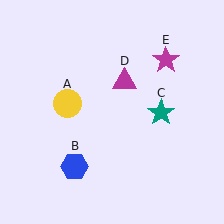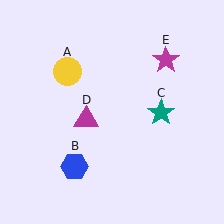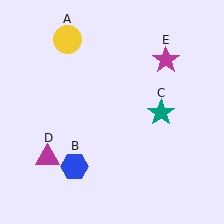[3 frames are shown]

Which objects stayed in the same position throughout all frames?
Blue hexagon (object B) and teal star (object C) and magenta star (object E) remained stationary.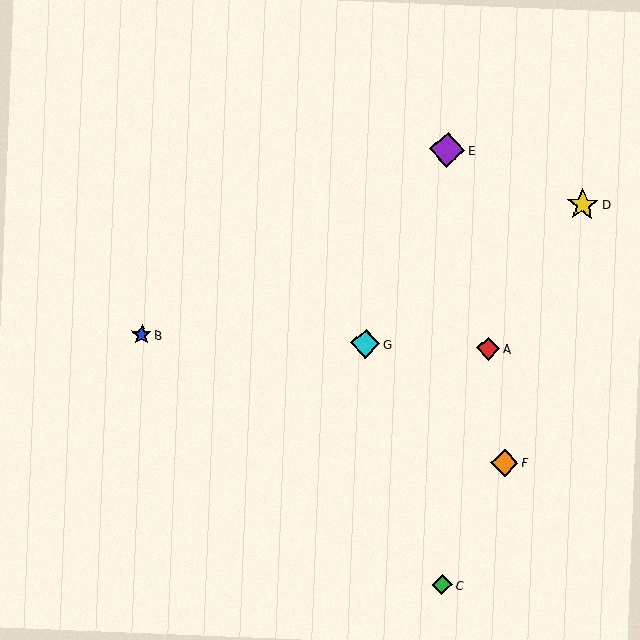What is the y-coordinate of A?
Object A is at y≈348.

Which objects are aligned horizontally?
Objects A, B, G are aligned horizontally.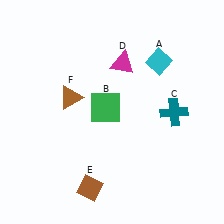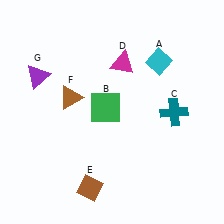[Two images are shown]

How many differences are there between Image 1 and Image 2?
There is 1 difference between the two images.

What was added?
A purple triangle (G) was added in Image 2.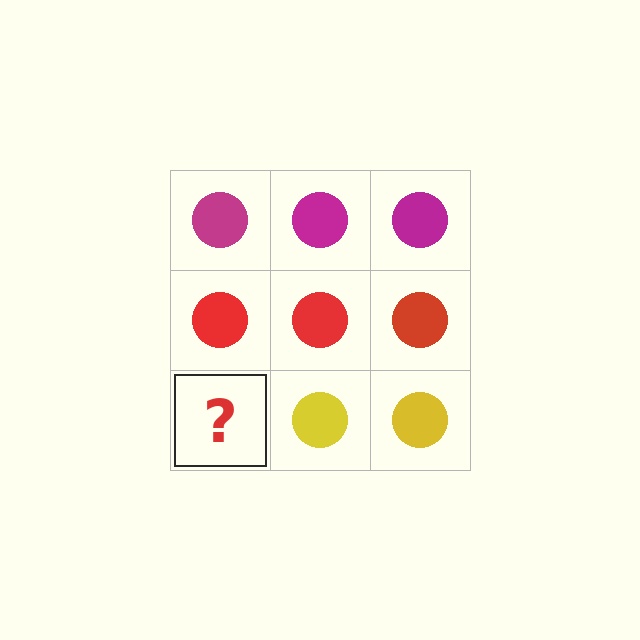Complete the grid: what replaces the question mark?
The question mark should be replaced with a yellow circle.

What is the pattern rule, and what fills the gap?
The rule is that each row has a consistent color. The gap should be filled with a yellow circle.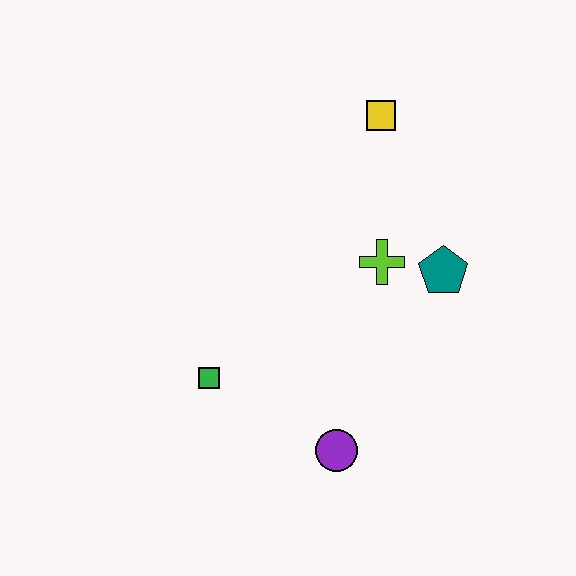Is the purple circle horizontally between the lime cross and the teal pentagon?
No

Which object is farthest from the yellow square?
The purple circle is farthest from the yellow square.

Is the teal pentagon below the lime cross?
Yes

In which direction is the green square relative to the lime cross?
The green square is to the left of the lime cross.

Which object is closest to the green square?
The purple circle is closest to the green square.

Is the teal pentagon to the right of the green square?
Yes